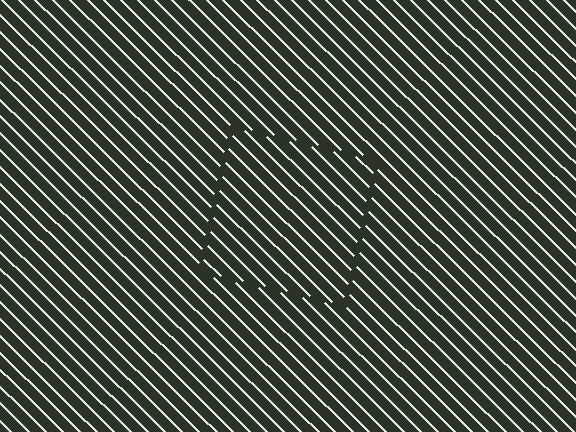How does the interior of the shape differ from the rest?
The interior of the shape contains the same grating, shifted by half a period — the contour is defined by the phase discontinuity where line-ends from the inner and outer gratings abut.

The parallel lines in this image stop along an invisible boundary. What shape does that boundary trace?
An illusory square. The interior of the shape contains the same grating, shifted by half a period — the contour is defined by the phase discontinuity where line-ends from the inner and outer gratings abut.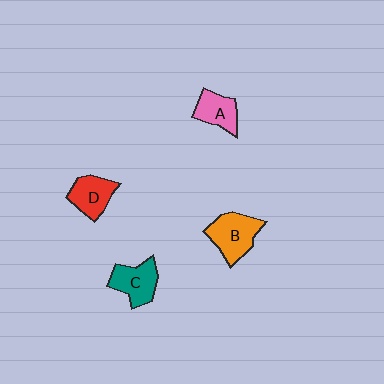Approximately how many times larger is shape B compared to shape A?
Approximately 1.4 times.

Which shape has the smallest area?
Shape A (pink).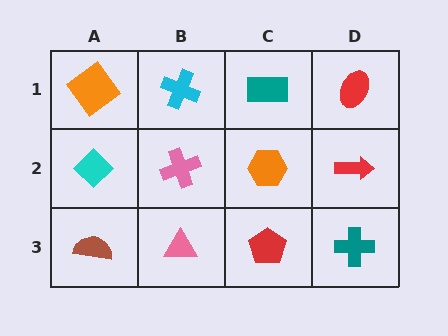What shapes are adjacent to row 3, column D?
A red arrow (row 2, column D), a red pentagon (row 3, column C).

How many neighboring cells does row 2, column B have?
4.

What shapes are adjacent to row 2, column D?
A red ellipse (row 1, column D), a teal cross (row 3, column D), an orange hexagon (row 2, column C).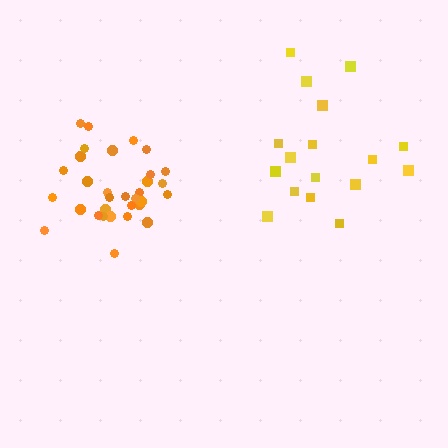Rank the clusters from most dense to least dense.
orange, yellow.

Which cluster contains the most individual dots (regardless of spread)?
Orange (32).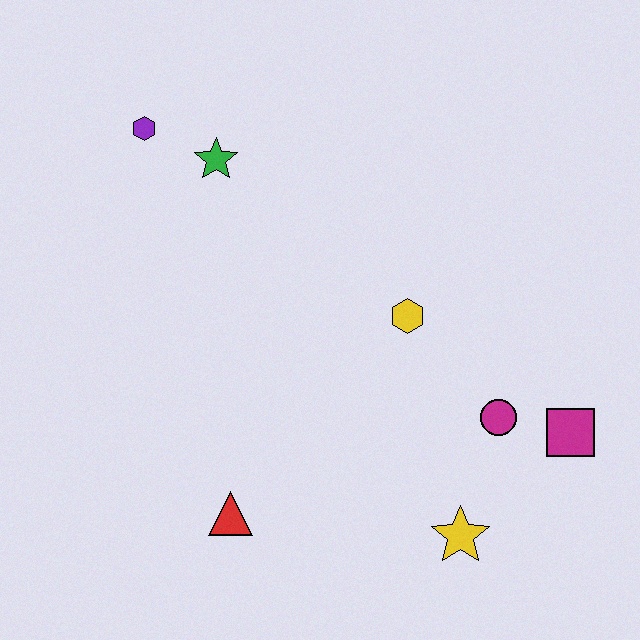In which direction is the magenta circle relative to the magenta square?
The magenta circle is to the left of the magenta square.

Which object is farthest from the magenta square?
The purple hexagon is farthest from the magenta square.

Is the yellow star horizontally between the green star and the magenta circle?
Yes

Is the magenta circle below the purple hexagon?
Yes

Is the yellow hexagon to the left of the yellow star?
Yes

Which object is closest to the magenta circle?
The magenta square is closest to the magenta circle.